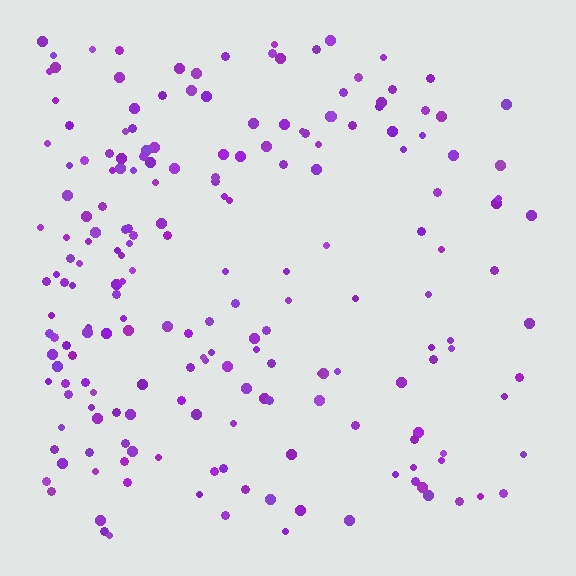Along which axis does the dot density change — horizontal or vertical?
Horizontal.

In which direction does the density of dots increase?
From right to left, with the left side densest.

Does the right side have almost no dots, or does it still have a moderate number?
Still a moderate number, just noticeably fewer than the left.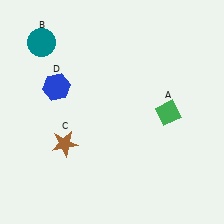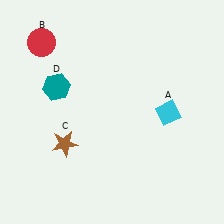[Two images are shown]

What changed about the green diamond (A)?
In Image 1, A is green. In Image 2, it changed to cyan.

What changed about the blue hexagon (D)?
In Image 1, D is blue. In Image 2, it changed to teal.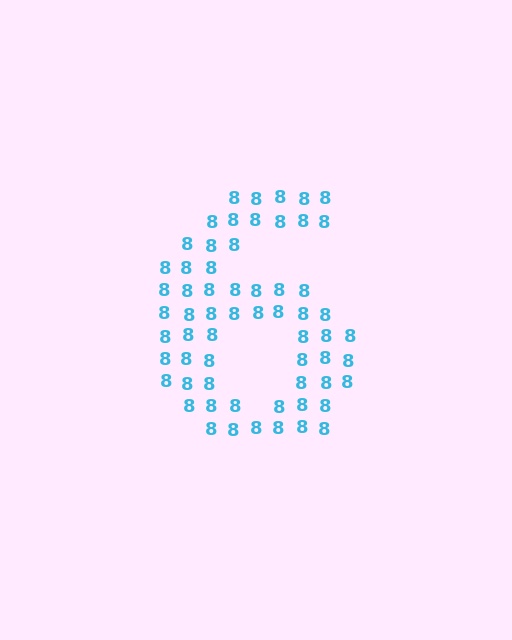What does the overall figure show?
The overall figure shows the digit 6.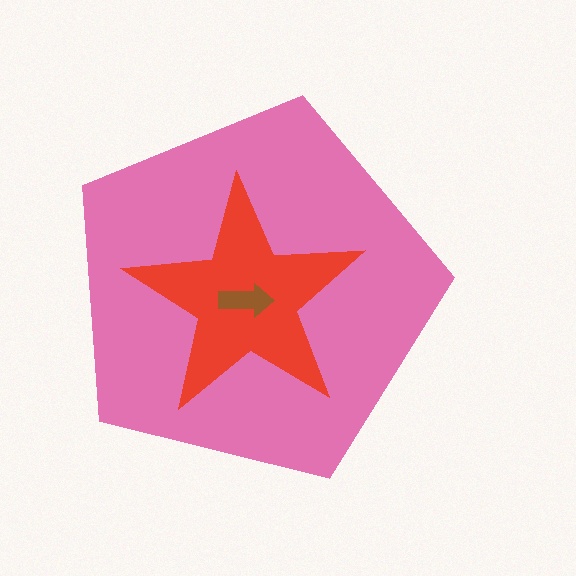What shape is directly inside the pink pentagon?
The red star.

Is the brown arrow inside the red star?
Yes.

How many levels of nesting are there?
3.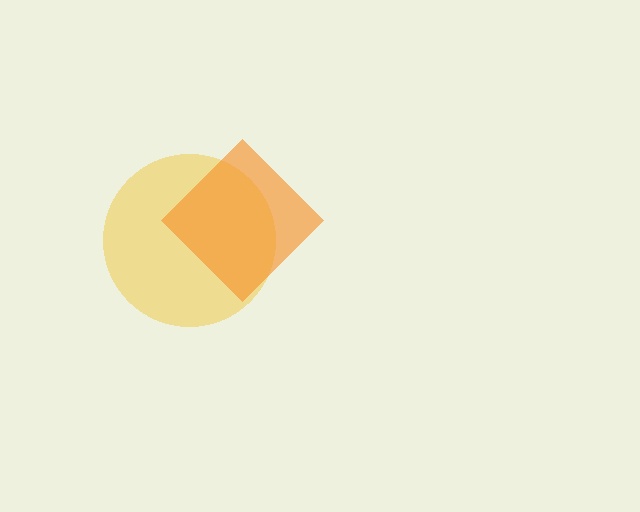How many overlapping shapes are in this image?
There are 2 overlapping shapes in the image.